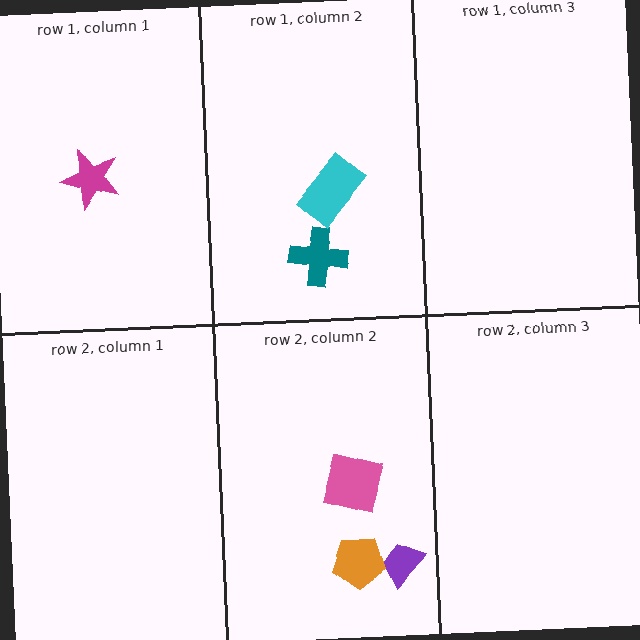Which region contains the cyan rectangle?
The row 1, column 2 region.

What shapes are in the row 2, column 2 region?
The purple trapezoid, the orange pentagon, the pink square.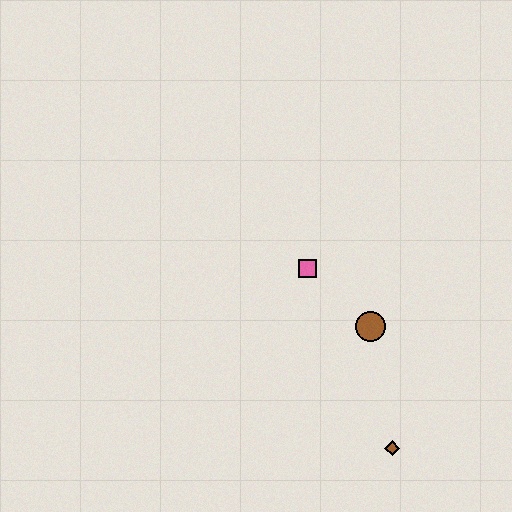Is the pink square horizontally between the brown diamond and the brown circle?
No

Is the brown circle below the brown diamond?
No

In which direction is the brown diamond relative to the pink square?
The brown diamond is below the pink square.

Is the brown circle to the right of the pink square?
Yes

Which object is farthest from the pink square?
The brown diamond is farthest from the pink square.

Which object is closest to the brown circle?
The pink square is closest to the brown circle.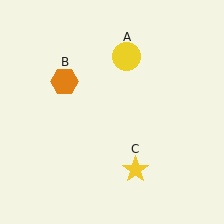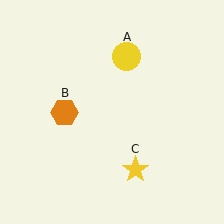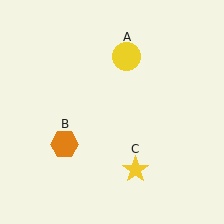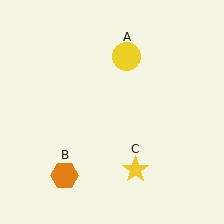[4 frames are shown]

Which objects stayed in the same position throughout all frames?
Yellow circle (object A) and yellow star (object C) remained stationary.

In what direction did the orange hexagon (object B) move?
The orange hexagon (object B) moved down.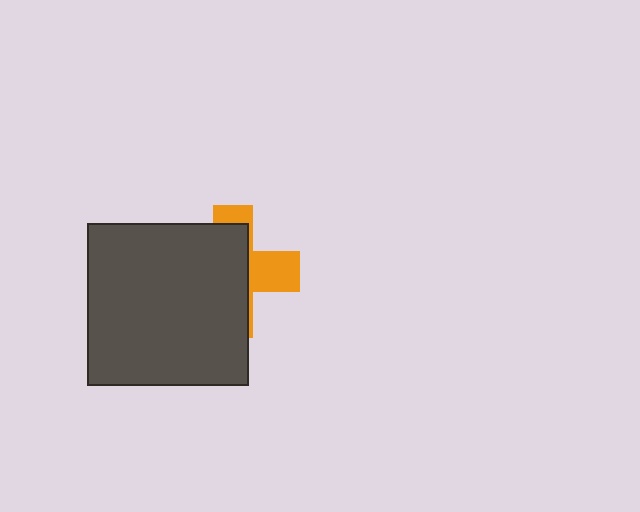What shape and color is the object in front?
The object in front is a dark gray square.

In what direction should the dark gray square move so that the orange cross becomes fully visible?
The dark gray square should move left. That is the shortest direction to clear the overlap and leave the orange cross fully visible.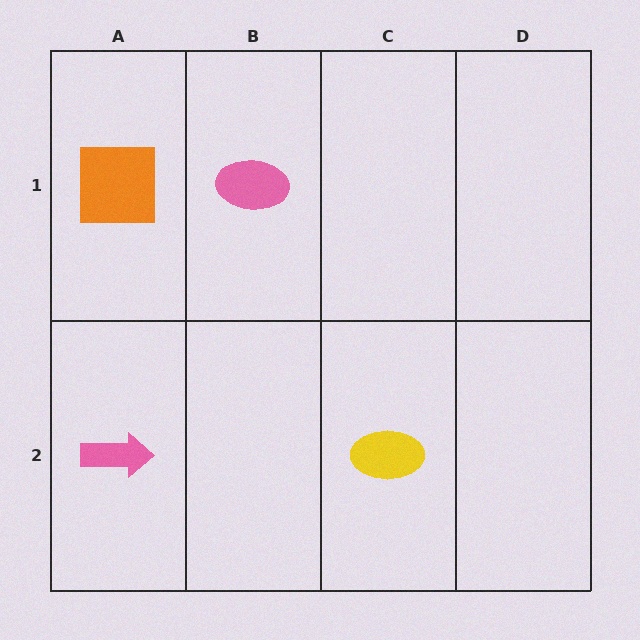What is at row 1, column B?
A pink ellipse.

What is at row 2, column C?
A yellow ellipse.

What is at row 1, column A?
An orange square.